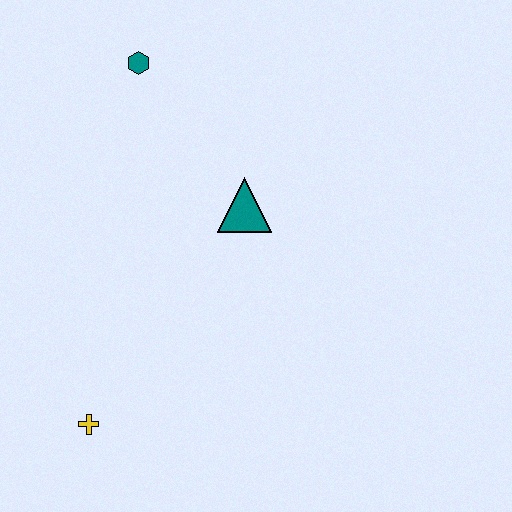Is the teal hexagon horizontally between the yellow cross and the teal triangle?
Yes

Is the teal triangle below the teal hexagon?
Yes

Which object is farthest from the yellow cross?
The teal hexagon is farthest from the yellow cross.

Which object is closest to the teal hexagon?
The teal triangle is closest to the teal hexagon.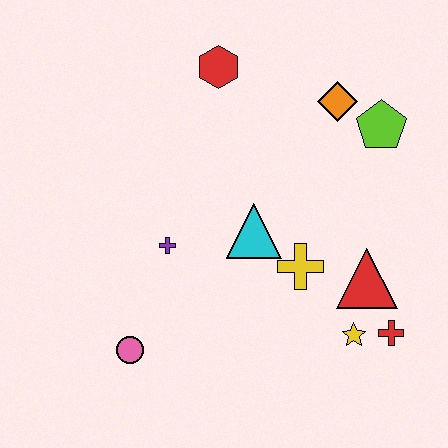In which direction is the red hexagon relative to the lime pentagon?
The red hexagon is to the left of the lime pentagon.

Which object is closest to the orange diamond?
The lime pentagon is closest to the orange diamond.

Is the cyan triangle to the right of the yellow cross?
No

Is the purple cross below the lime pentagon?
Yes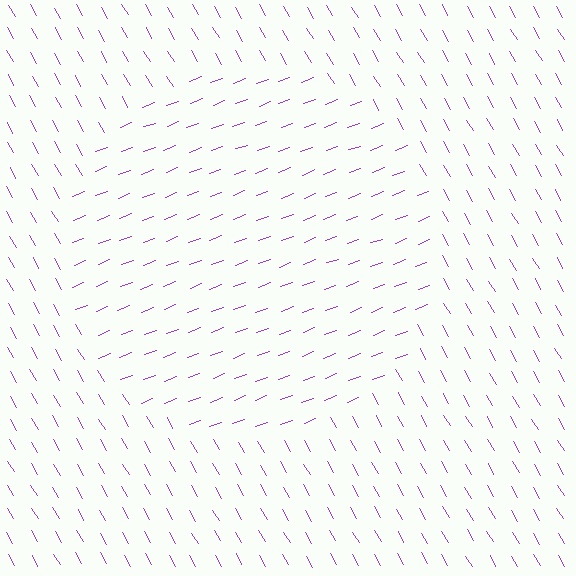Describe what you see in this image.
The image is filled with small purple line segments. A circle region in the image has lines oriented differently from the surrounding lines, creating a visible texture boundary.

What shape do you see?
I see a circle.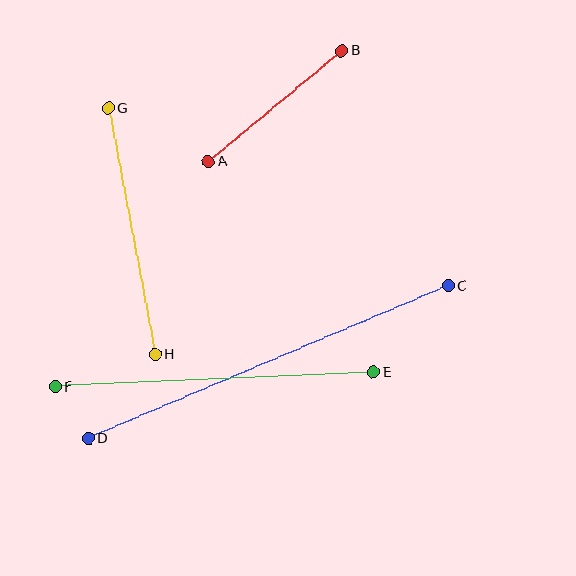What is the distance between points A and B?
The distance is approximately 173 pixels.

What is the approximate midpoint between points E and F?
The midpoint is at approximately (214, 379) pixels.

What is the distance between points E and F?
The distance is approximately 318 pixels.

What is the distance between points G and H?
The distance is approximately 251 pixels.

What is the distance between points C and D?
The distance is approximately 391 pixels.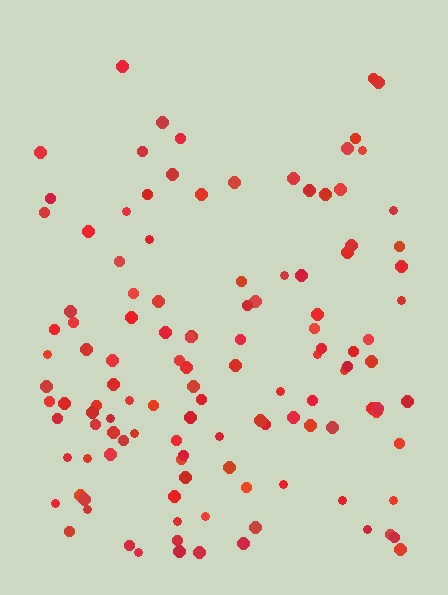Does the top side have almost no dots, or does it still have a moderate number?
Still a moderate number, just noticeably fewer than the bottom.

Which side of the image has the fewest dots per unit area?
The top.